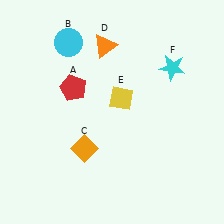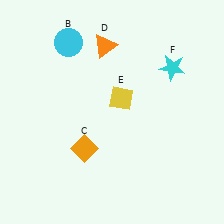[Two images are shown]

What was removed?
The red pentagon (A) was removed in Image 2.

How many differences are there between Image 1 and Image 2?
There is 1 difference between the two images.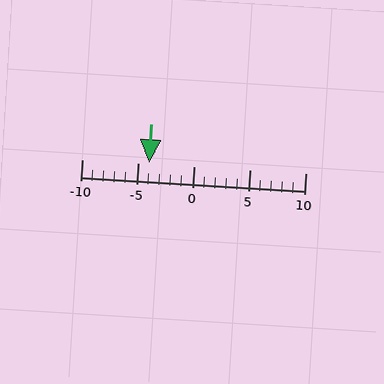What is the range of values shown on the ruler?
The ruler shows values from -10 to 10.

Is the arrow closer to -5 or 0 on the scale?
The arrow is closer to -5.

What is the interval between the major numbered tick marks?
The major tick marks are spaced 5 units apart.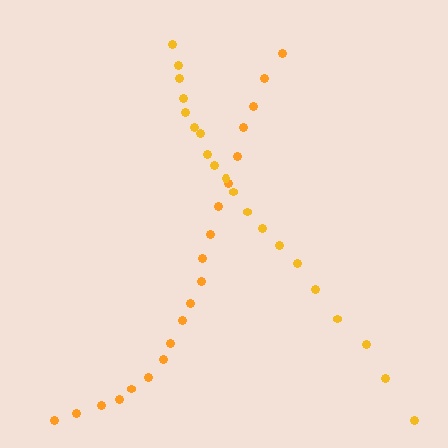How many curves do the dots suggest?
There are 2 distinct paths.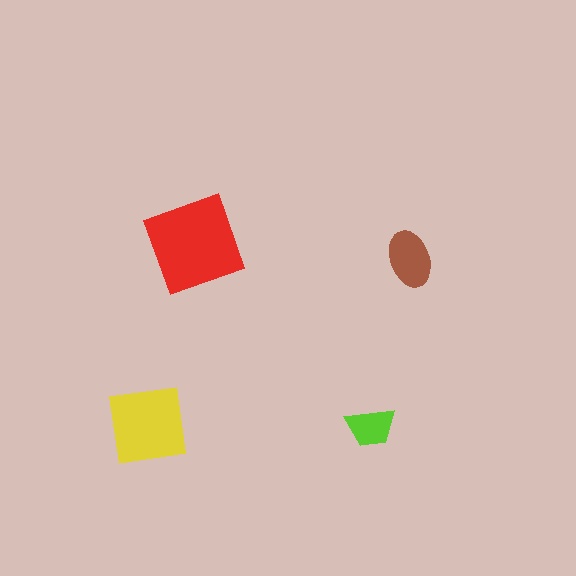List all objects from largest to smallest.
The red diamond, the yellow square, the brown ellipse, the lime trapezoid.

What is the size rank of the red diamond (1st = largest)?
1st.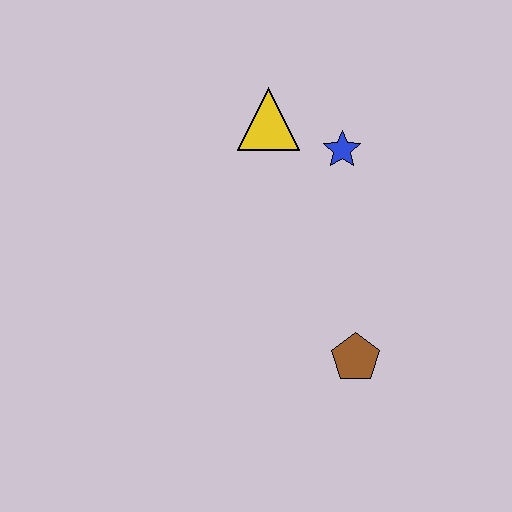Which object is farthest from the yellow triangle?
The brown pentagon is farthest from the yellow triangle.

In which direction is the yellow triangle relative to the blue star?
The yellow triangle is to the left of the blue star.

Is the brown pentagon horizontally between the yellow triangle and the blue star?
No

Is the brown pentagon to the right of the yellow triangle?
Yes